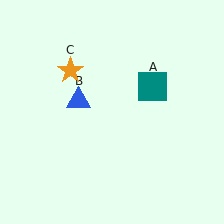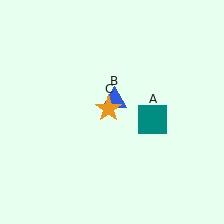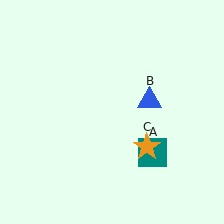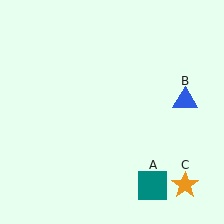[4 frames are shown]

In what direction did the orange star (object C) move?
The orange star (object C) moved down and to the right.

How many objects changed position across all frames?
3 objects changed position: teal square (object A), blue triangle (object B), orange star (object C).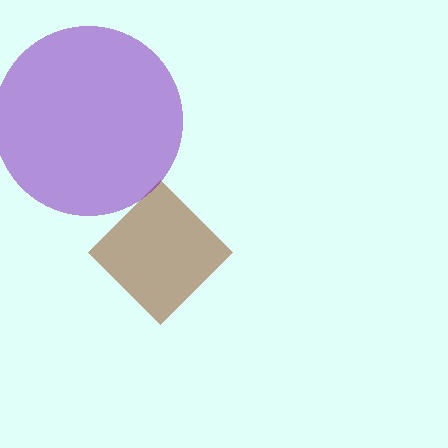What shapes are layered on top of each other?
The layered shapes are: a brown diamond, a purple circle.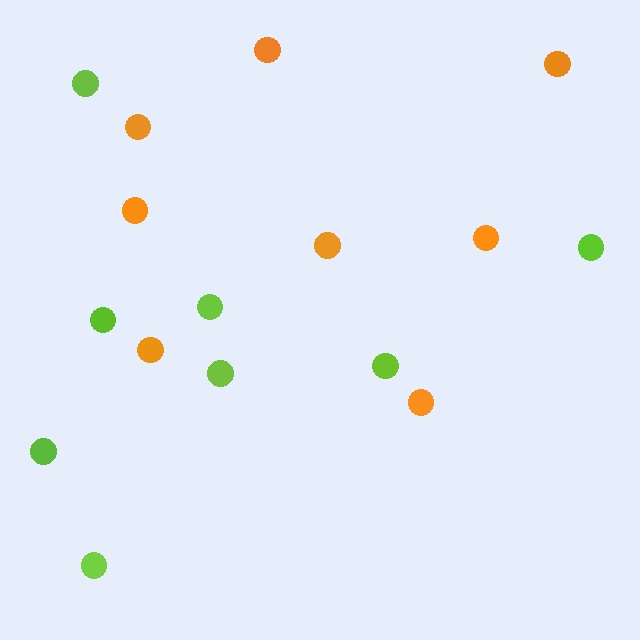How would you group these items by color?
There are 2 groups: one group of lime circles (8) and one group of orange circles (8).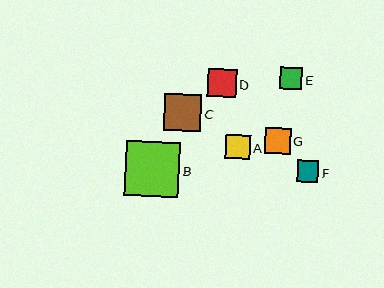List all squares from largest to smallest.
From largest to smallest: B, C, D, G, A, E, F.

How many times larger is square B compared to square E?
Square B is approximately 2.4 times the size of square E.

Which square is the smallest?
Square F is the smallest with a size of approximately 22 pixels.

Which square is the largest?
Square B is the largest with a size of approximately 54 pixels.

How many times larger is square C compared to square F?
Square C is approximately 1.7 times the size of square F.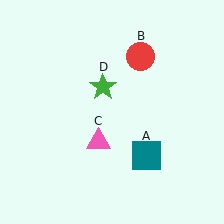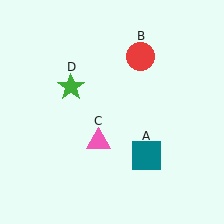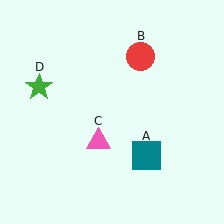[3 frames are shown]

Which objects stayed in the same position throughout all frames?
Teal square (object A) and red circle (object B) and pink triangle (object C) remained stationary.